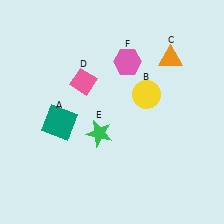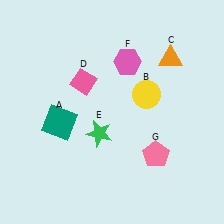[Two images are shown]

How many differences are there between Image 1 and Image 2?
There is 1 difference between the two images.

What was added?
A pink pentagon (G) was added in Image 2.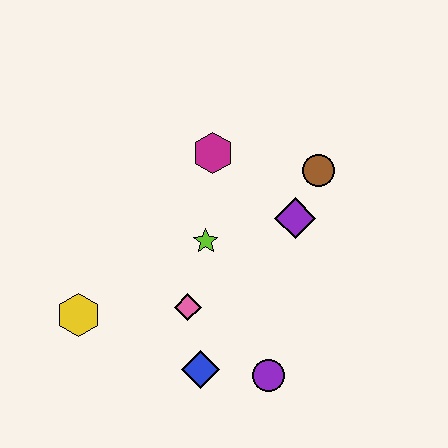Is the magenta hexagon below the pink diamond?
No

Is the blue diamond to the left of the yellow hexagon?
No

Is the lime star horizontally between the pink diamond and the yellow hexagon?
No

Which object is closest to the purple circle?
The blue diamond is closest to the purple circle.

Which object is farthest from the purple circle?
The magenta hexagon is farthest from the purple circle.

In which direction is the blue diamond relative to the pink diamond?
The blue diamond is below the pink diamond.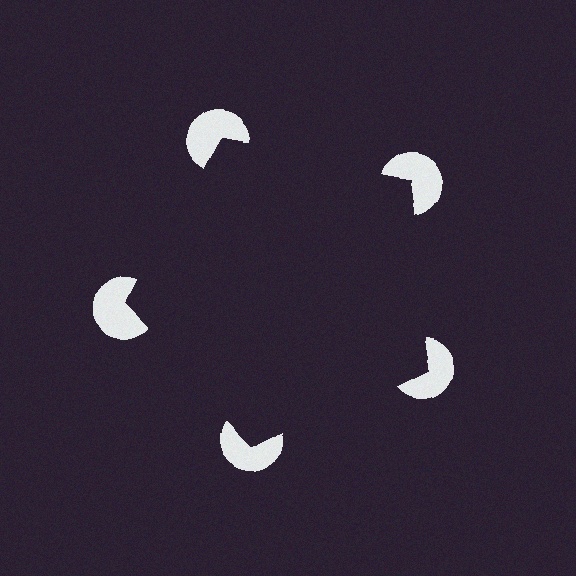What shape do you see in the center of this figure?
An illusory pentagon — its edges are inferred from the aligned wedge cuts in the pac-man discs, not physically drawn.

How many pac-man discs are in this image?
There are 5 — one at each vertex of the illusory pentagon.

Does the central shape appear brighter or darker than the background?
It typically appears slightly darker than the background, even though no actual brightness change is drawn.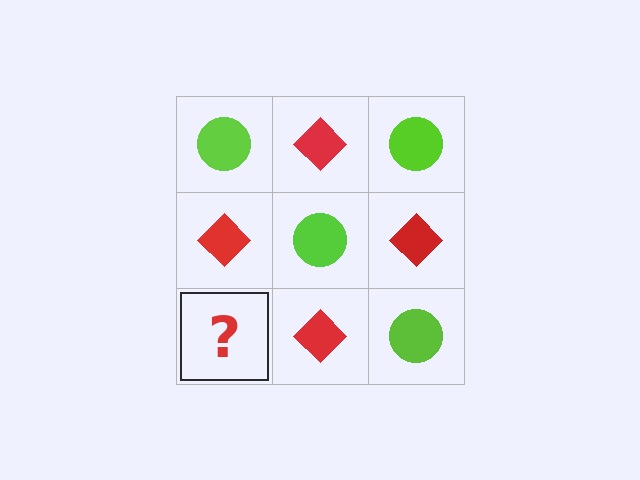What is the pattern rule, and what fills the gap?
The rule is that it alternates lime circle and red diamond in a checkerboard pattern. The gap should be filled with a lime circle.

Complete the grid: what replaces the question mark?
The question mark should be replaced with a lime circle.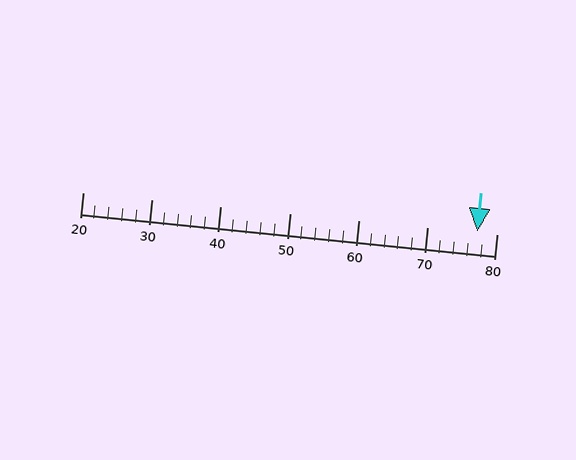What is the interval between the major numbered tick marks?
The major tick marks are spaced 10 units apart.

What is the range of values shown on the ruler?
The ruler shows values from 20 to 80.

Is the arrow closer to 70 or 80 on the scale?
The arrow is closer to 80.